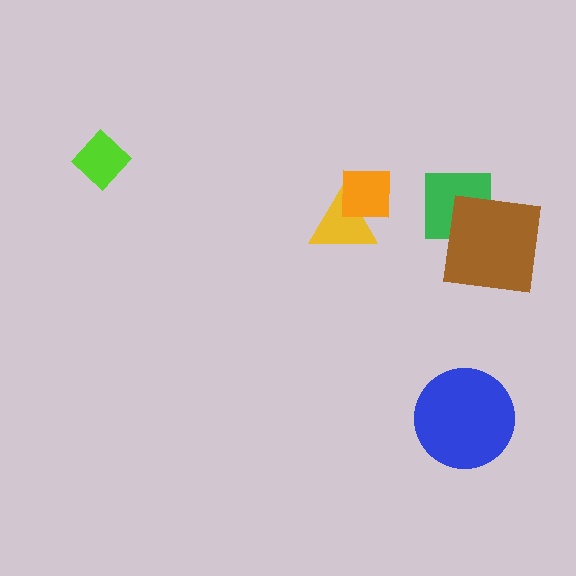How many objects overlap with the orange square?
1 object overlaps with the orange square.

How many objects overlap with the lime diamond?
0 objects overlap with the lime diamond.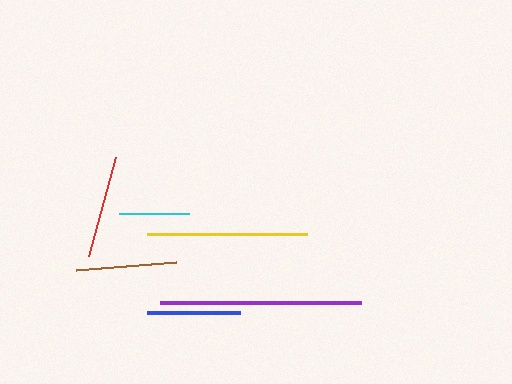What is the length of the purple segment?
The purple segment is approximately 202 pixels long.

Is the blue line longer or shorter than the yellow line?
The yellow line is longer than the blue line.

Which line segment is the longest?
The purple line is the longest at approximately 202 pixels.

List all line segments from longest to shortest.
From longest to shortest: purple, yellow, red, brown, blue, cyan.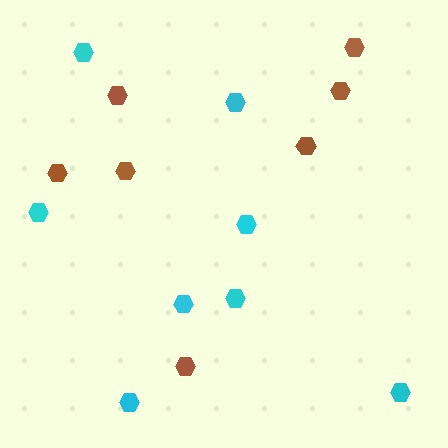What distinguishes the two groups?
There are 2 groups: one group of brown hexagons (7) and one group of cyan hexagons (8).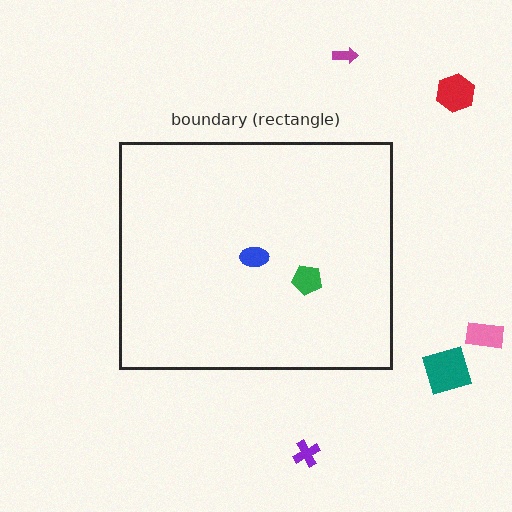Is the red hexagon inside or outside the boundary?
Outside.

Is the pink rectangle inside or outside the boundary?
Outside.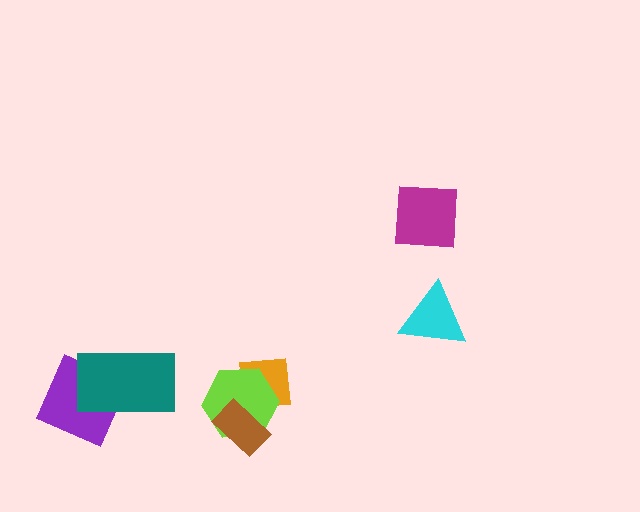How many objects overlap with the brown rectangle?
2 objects overlap with the brown rectangle.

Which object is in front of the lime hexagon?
The brown rectangle is in front of the lime hexagon.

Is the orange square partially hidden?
Yes, it is partially covered by another shape.